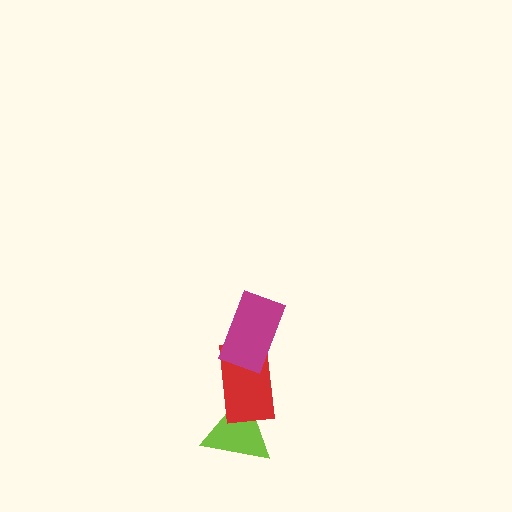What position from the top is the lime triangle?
The lime triangle is 3rd from the top.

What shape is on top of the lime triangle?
The red rectangle is on top of the lime triangle.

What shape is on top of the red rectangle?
The magenta rectangle is on top of the red rectangle.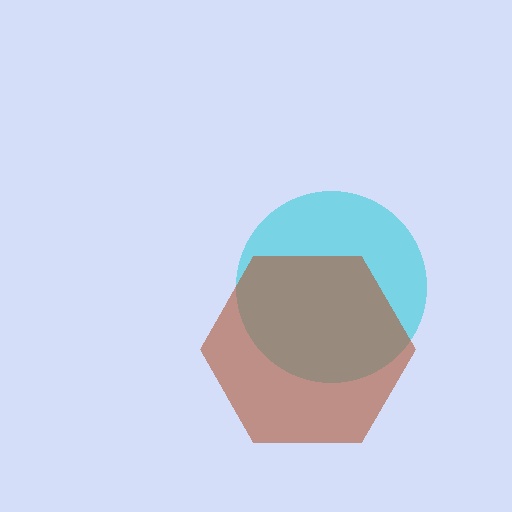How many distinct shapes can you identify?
There are 2 distinct shapes: a cyan circle, a brown hexagon.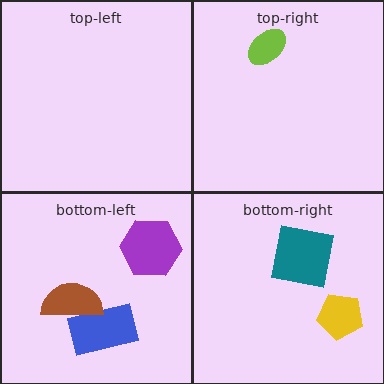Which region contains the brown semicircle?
The bottom-left region.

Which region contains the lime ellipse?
The top-right region.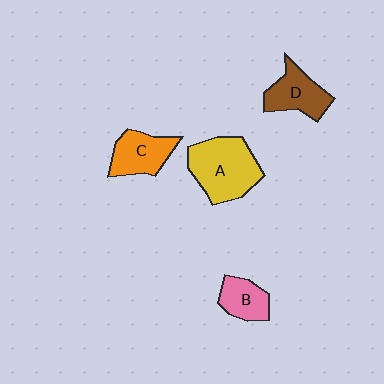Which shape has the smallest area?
Shape B (pink).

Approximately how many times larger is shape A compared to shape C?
Approximately 1.6 times.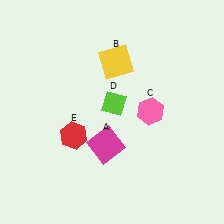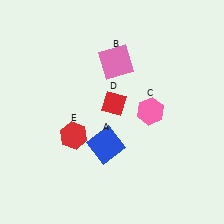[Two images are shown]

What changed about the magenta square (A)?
In Image 1, A is magenta. In Image 2, it changed to blue.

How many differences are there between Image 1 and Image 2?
There are 3 differences between the two images.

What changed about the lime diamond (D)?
In Image 1, D is lime. In Image 2, it changed to red.